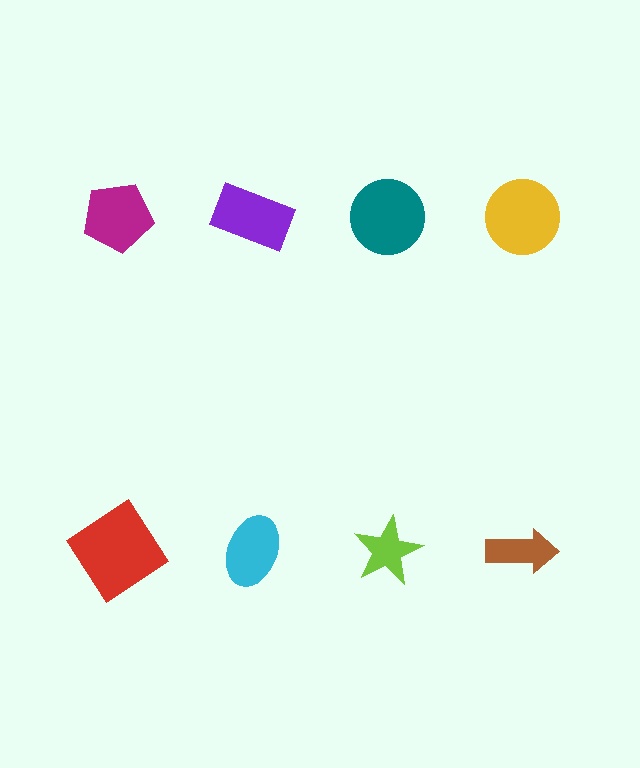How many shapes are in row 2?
4 shapes.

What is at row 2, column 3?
A lime star.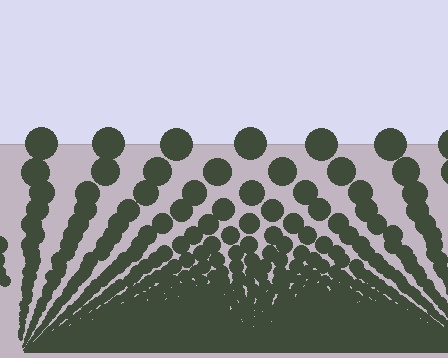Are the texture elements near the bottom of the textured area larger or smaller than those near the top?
Smaller. The gradient is inverted — elements near the bottom are smaller and denser.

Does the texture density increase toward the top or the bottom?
Density increases toward the bottom.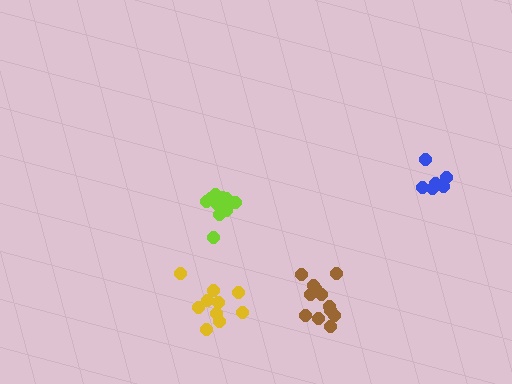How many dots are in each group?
Group 1: 11 dots, Group 2: 7 dots, Group 3: 10 dots, Group 4: 12 dots (40 total).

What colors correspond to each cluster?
The clusters are colored: lime, blue, yellow, brown.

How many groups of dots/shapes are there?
There are 4 groups.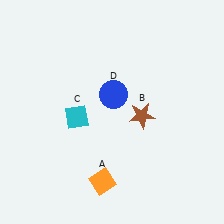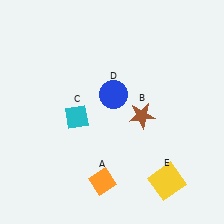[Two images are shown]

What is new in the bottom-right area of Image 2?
A yellow square (E) was added in the bottom-right area of Image 2.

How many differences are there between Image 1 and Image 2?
There is 1 difference between the two images.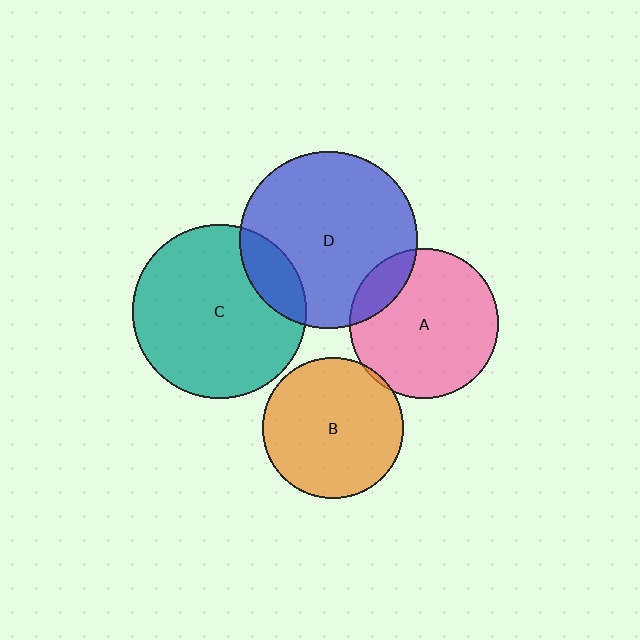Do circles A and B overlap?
Yes.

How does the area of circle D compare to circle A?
Approximately 1.4 times.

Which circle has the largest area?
Circle D (blue).